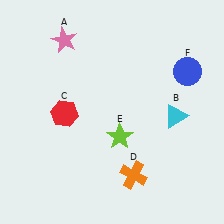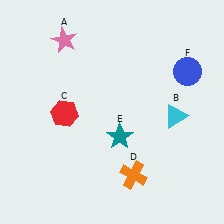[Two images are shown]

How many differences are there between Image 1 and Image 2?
There is 1 difference between the two images.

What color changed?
The star (E) changed from lime in Image 1 to teal in Image 2.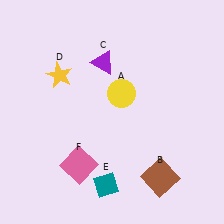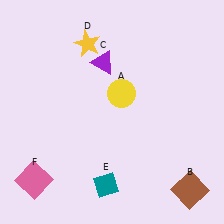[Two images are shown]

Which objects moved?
The objects that moved are: the brown square (B), the yellow star (D), the pink square (F).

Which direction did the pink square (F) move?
The pink square (F) moved left.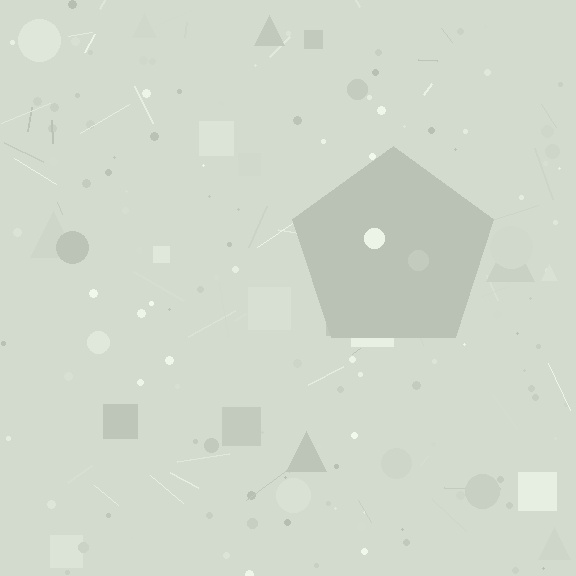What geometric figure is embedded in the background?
A pentagon is embedded in the background.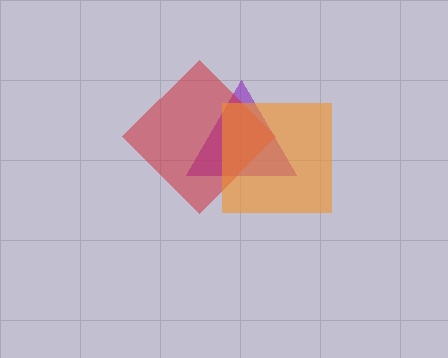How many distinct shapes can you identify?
There are 3 distinct shapes: a purple triangle, a red diamond, an orange square.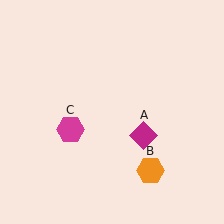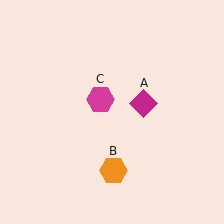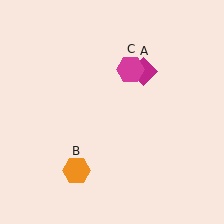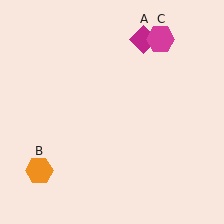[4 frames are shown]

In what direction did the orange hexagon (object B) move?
The orange hexagon (object B) moved left.